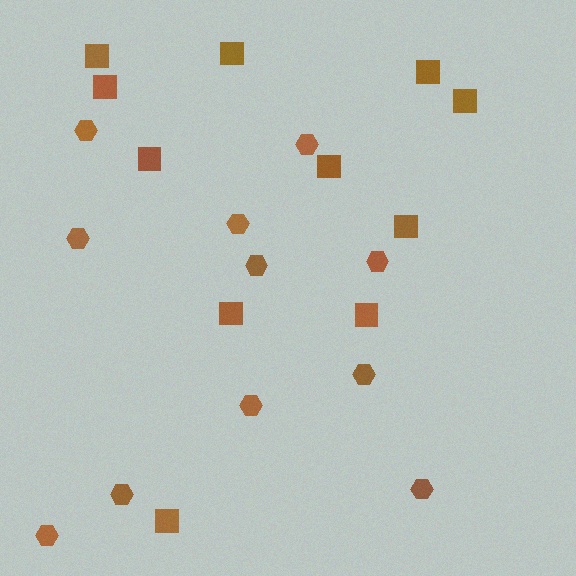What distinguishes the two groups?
There are 2 groups: one group of hexagons (11) and one group of squares (11).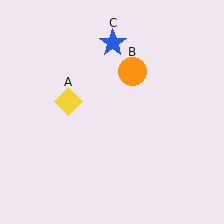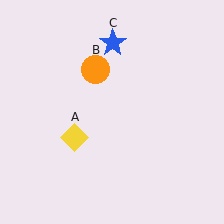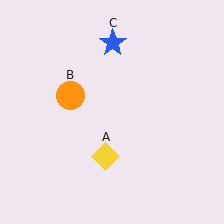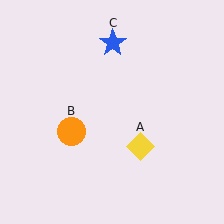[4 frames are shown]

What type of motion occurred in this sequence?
The yellow diamond (object A), orange circle (object B) rotated counterclockwise around the center of the scene.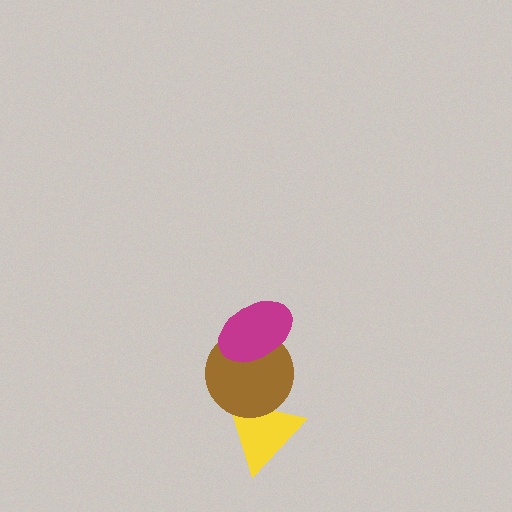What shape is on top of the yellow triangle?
The brown circle is on top of the yellow triangle.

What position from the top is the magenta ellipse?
The magenta ellipse is 1st from the top.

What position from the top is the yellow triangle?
The yellow triangle is 3rd from the top.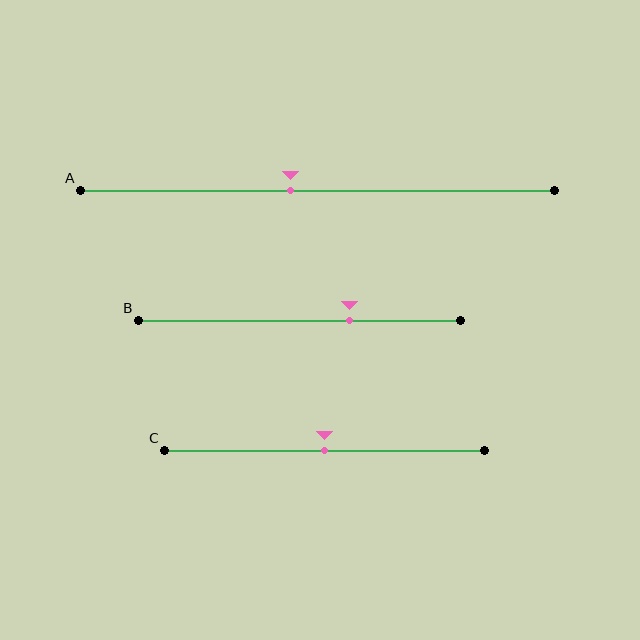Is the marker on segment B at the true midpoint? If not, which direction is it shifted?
No, the marker on segment B is shifted to the right by about 16% of the segment length.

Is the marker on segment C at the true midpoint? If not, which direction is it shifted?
Yes, the marker on segment C is at the true midpoint.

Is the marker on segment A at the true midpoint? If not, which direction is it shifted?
No, the marker on segment A is shifted to the left by about 6% of the segment length.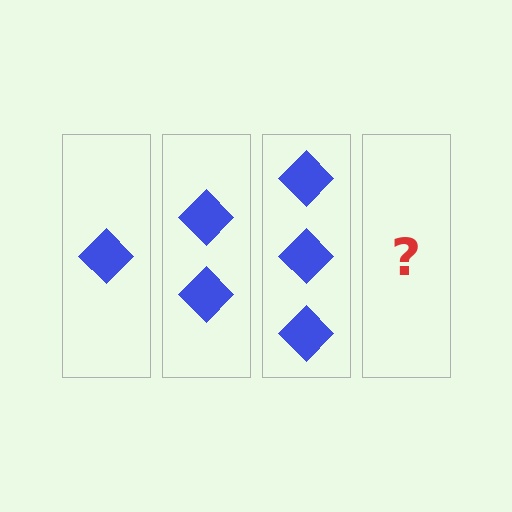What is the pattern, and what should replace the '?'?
The pattern is that each step adds one more diamond. The '?' should be 4 diamonds.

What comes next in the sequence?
The next element should be 4 diamonds.